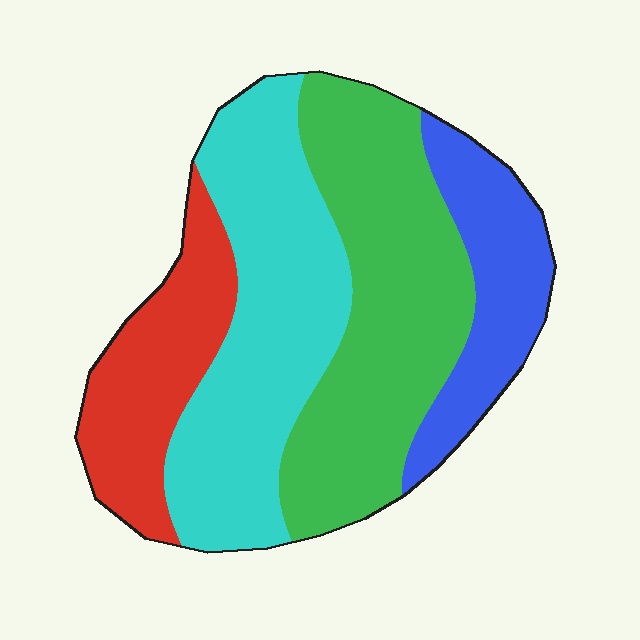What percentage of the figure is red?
Red covers 18% of the figure.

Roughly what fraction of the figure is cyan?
Cyan covers roughly 35% of the figure.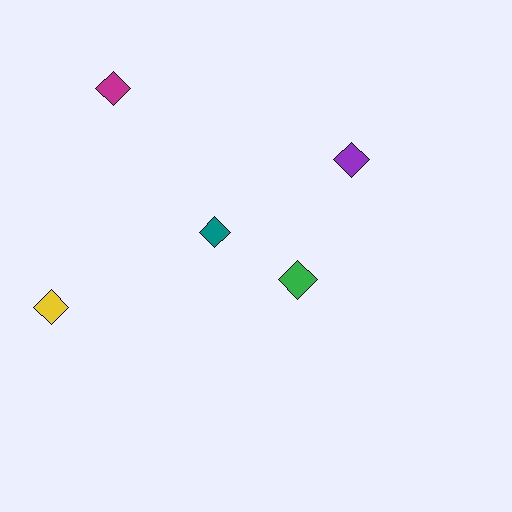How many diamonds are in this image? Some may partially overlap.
There are 5 diamonds.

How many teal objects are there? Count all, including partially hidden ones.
There is 1 teal object.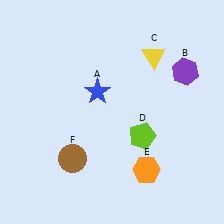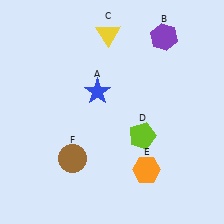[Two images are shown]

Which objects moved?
The objects that moved are: the purple hexagon (B), the yellow triangle (C).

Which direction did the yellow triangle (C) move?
The yellow triangle (C) moved left.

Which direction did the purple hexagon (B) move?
The purple hexagon (B) moved up.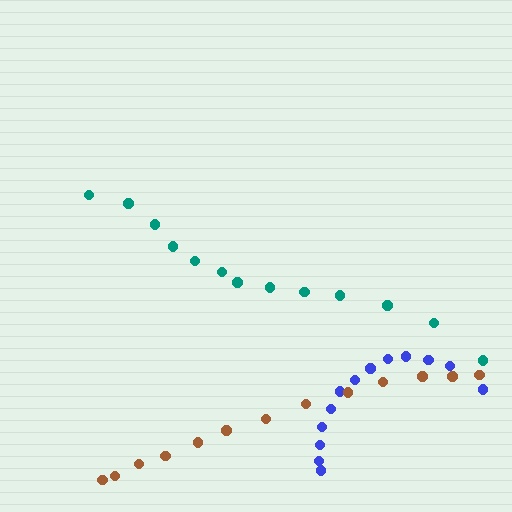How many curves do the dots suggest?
There are 3 distinct paths.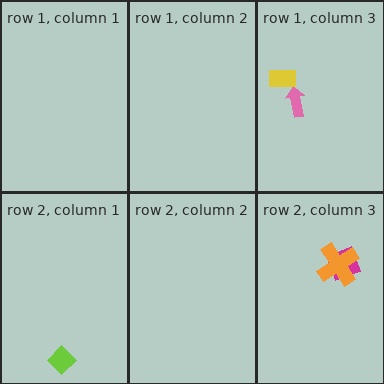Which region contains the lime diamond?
The row 2, column 1 region.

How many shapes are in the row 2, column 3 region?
2.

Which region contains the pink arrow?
The row 1, column 3 region.